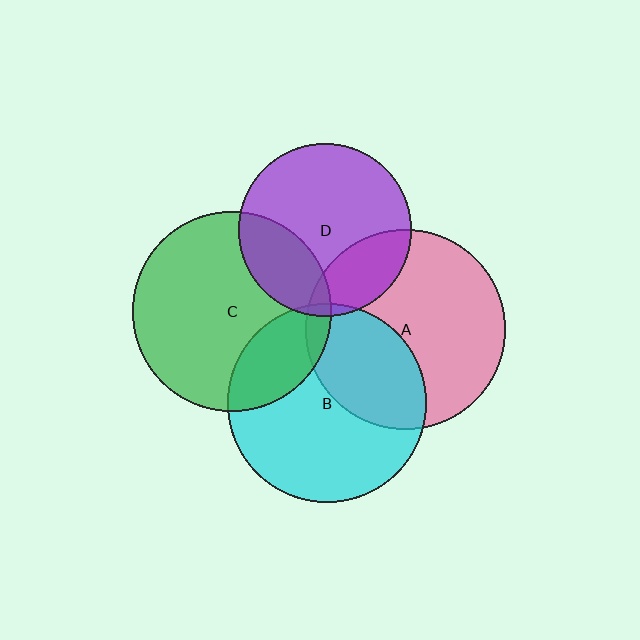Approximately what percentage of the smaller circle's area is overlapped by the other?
Approximately 25%.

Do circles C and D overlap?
Yes.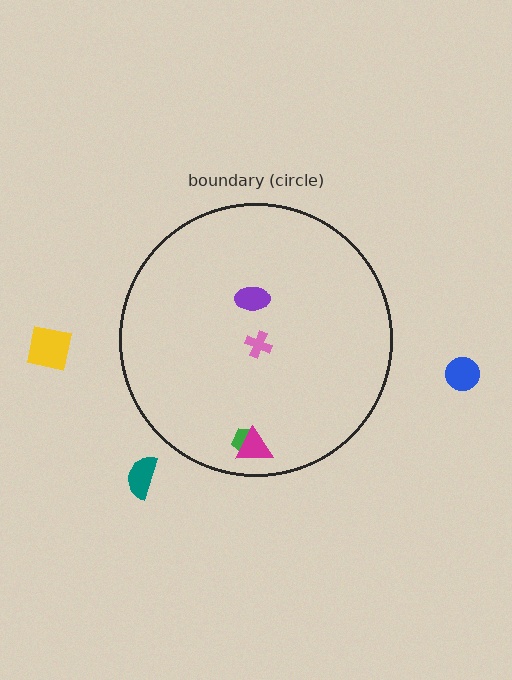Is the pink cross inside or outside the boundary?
Inside.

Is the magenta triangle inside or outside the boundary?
Inside.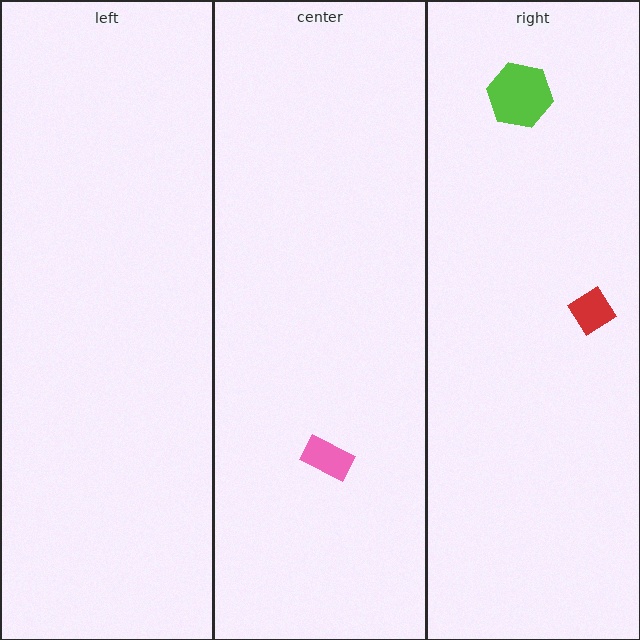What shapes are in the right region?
The lime hexagon, the red diamond.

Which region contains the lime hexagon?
The right region.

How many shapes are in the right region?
2.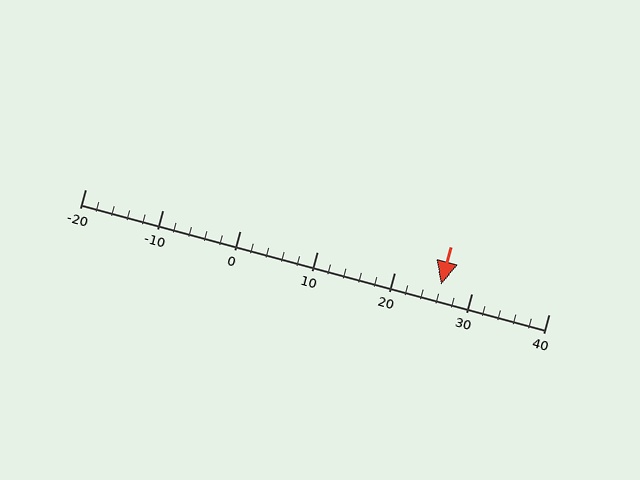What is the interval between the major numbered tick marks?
The major tick marks are spaced 10 units apart.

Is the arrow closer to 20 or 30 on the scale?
The arrow is closer to 30.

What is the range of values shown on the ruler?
The ruler shows values from -20 to 40.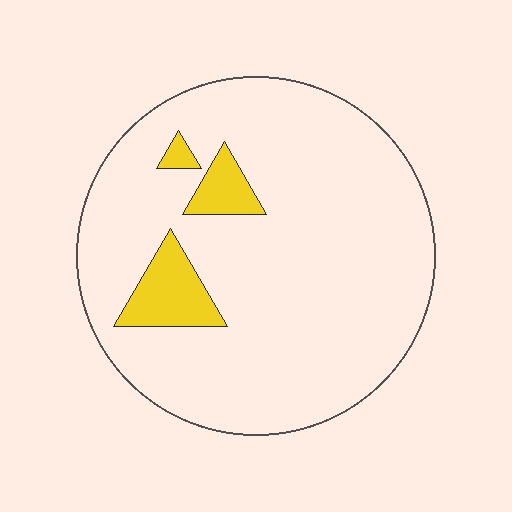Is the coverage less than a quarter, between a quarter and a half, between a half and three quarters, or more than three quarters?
Less than a quarter.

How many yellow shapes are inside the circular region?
3.